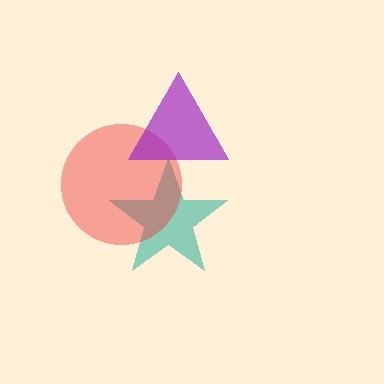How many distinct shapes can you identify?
There are 3 distinct shapes: a teal star, a red circle, a purple triangle.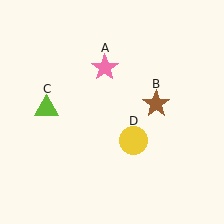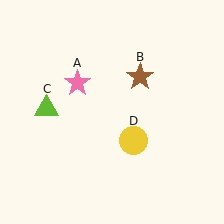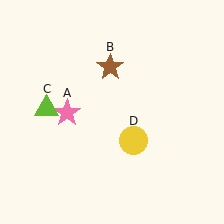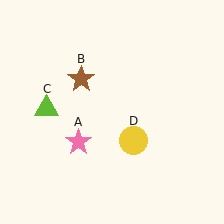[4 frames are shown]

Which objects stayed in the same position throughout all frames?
Lime triangle (object C) and yellow circle (object D) remained stationary.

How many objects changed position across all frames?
2 objects changed position: pink star (object A), brown star (object B).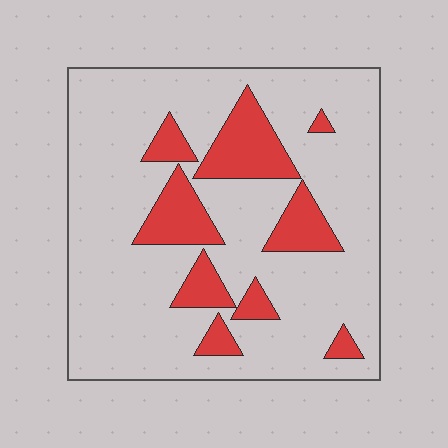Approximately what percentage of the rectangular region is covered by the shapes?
Approximately 20%.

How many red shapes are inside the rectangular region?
9.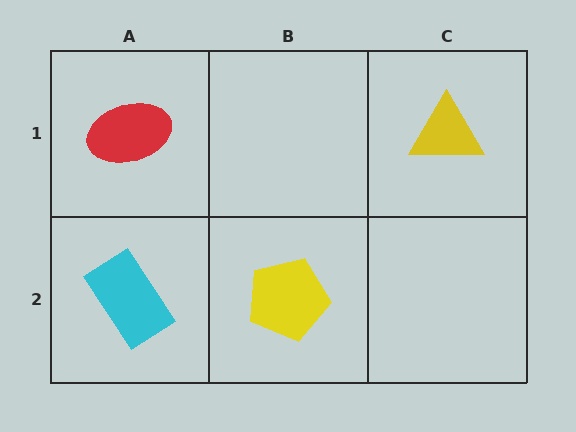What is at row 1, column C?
A yellow triangle.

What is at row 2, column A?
A cyan rectangle.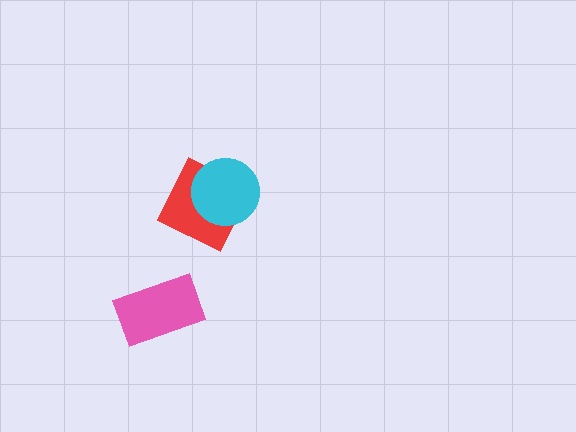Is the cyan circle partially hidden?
No, no other shape covers it.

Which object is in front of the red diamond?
The cyan circle is in front of the red diamond.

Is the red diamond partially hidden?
Yes, it is partially covered by another shape.